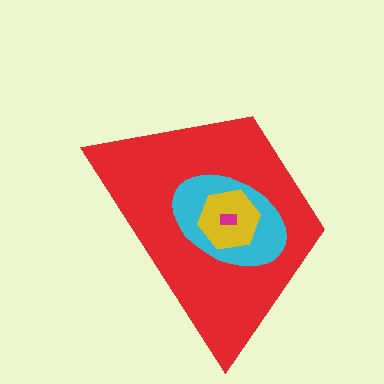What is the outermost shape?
The red trapezoid.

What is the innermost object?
The magenta rectangle.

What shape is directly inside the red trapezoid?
The cyan ellipse.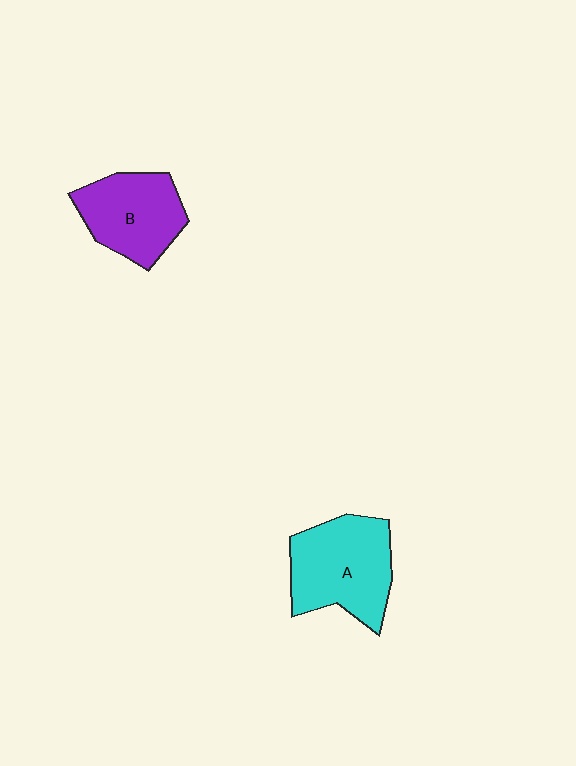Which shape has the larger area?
Shape A (cyan).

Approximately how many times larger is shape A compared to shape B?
Approximately 1.2 times.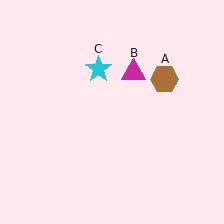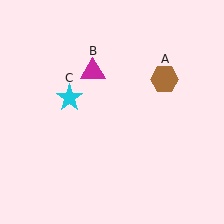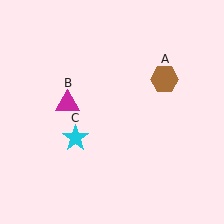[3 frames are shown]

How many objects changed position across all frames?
2 objects changed position: magenta triangle (object B), cyan star (object C).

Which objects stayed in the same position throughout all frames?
Brown hexagon (object A) remained stationary.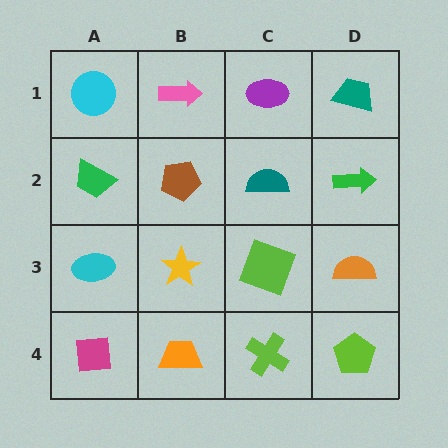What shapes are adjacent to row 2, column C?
A purple ellipse (row 1, column C), a lime square (row 3, column C), a brown pentagon (row 2, column B), a green arrow (row 2, column D).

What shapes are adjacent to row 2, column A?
A cyan circle (row 1, column A), a cyan ellipse (row 3, column A), a brown pentagon (row 2, column B).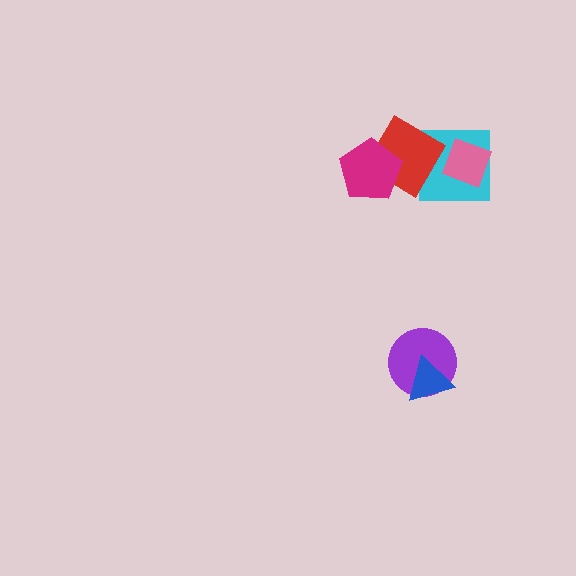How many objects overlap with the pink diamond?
1 object overlaps with the pink diamond.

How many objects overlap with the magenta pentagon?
1 object overlaps with the magenta pentagon.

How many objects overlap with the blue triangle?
1 object overlaps with the blue triangle.